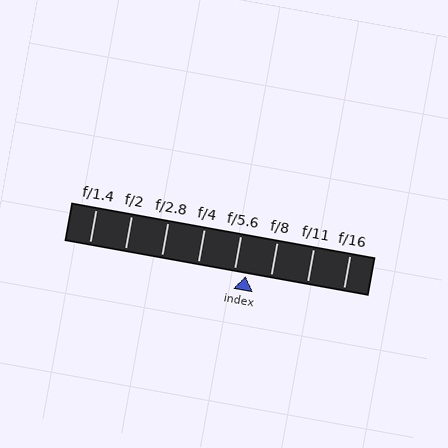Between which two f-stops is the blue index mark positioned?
The index mark is between f/5.6 and f/8.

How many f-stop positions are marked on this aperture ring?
There are 8 f-stop positions marked.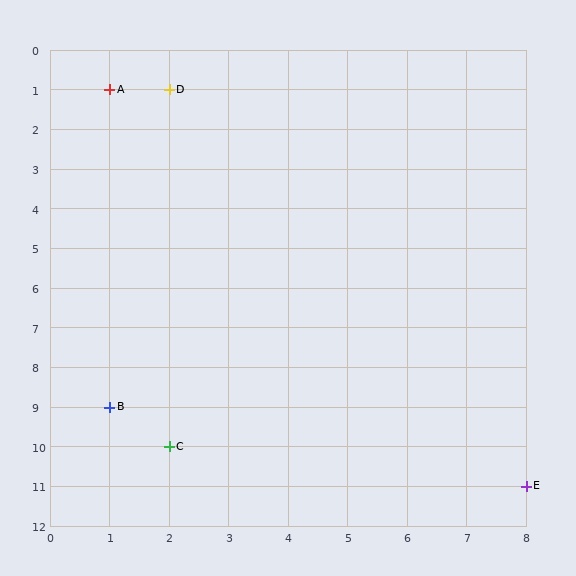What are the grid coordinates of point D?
Point D is at grid coordinates (2, 1).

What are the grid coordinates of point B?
Point B is at grid coordinates (1, 9).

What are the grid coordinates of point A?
Point A is at grid coordinates (1, 1).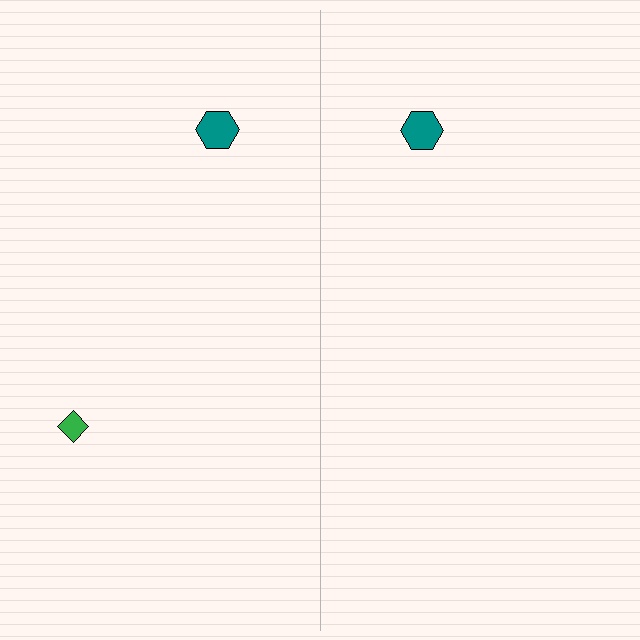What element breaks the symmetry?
A green diamond is missing from the right side.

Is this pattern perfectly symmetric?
No, the pattern is not perfectly symmetric. A green diamond is missing from the right side.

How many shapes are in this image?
There are 3 shapes in this image.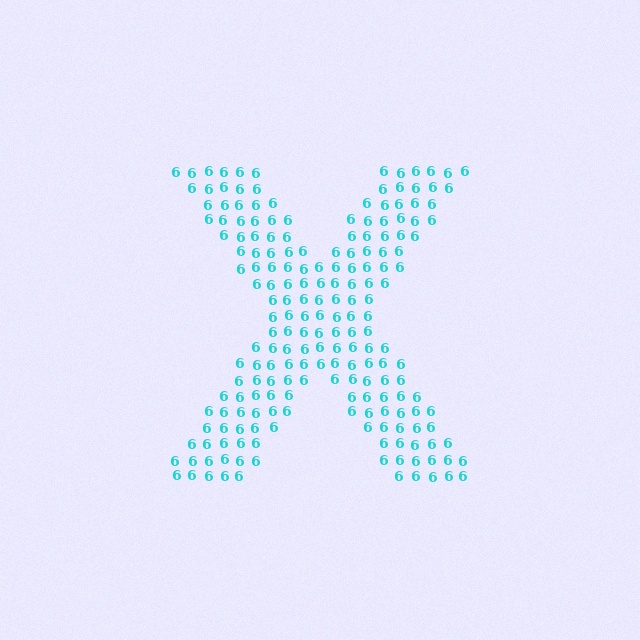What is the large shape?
The large shape is the letter X.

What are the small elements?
The small elements are digit 6's.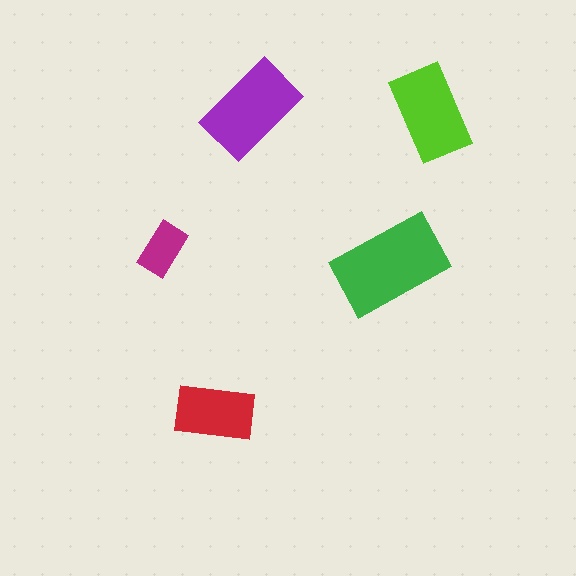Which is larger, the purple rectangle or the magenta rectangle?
The purple one.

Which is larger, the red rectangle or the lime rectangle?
The lime one.